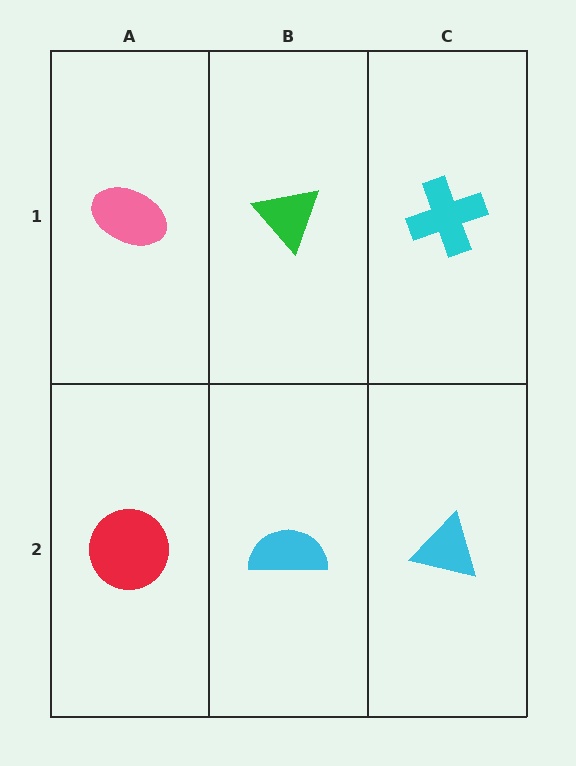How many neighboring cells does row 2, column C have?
2.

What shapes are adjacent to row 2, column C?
A cyan cross (row 1, column C), a cyan semicircle (row 2, column B).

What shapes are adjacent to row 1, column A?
A red circle (row 2, column A), a green triangle (row 1, column B).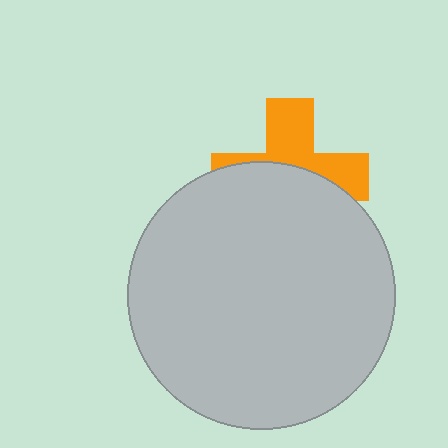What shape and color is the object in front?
The object in front is a light gray circle.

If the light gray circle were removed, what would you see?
You would see the complete orange cross.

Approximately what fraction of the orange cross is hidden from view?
Roughly 55% of the orange cross is hidden behind the light gray circle.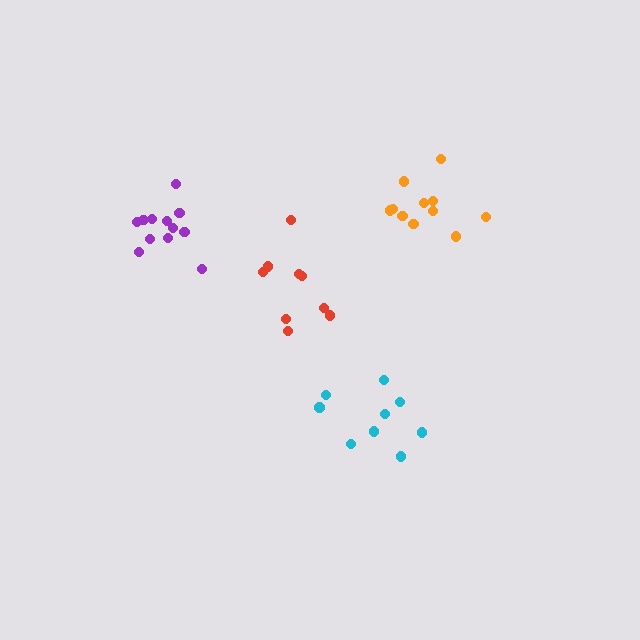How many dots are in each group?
Group 1: 11 dots, Group 2: 9 dots, Group 3: 9 dots, Group 4: 12 dots (41 total).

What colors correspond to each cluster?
The clusters are colored: orange, cyan, red, purple.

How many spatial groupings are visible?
There are 4 spatial groupings.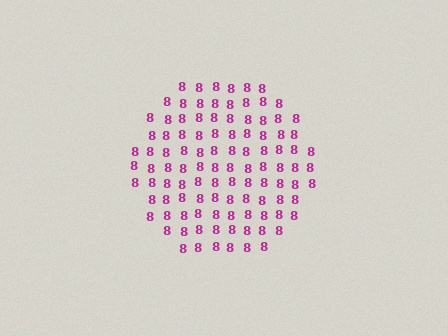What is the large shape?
The large shape is a circle.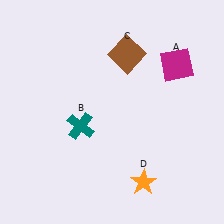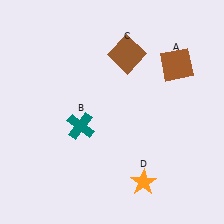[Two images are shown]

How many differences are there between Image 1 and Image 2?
There is 1 difference between the two images.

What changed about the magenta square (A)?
In Image 1, A is magenta. In Image 2, it changed to brown.